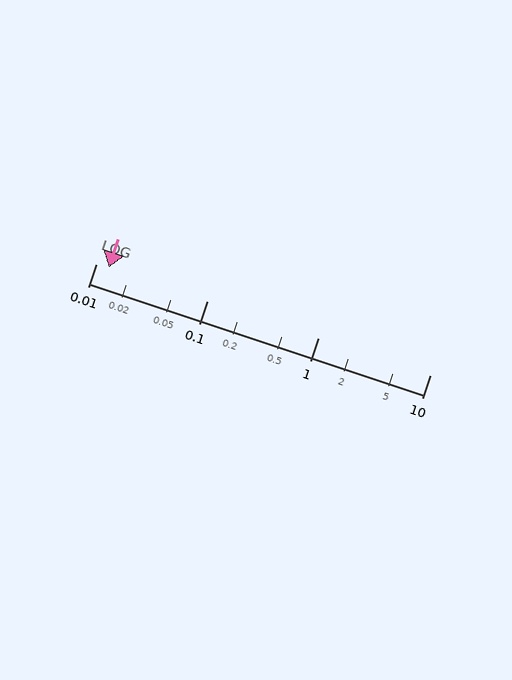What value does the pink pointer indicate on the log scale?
The pointer indicates approximately 0.013.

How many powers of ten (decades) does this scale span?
The scale spans 3 decades, from 0.01 to 10.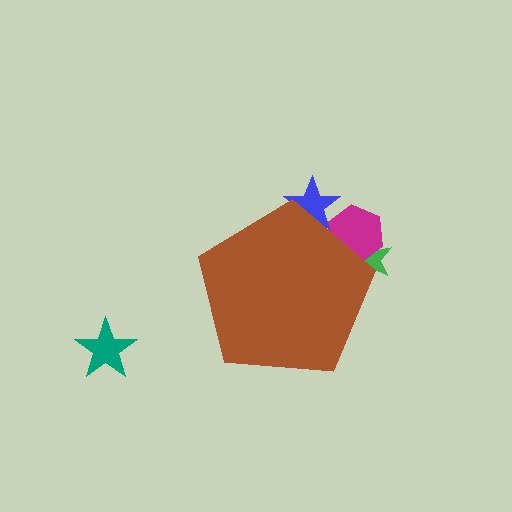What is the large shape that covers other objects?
A brown pentagon.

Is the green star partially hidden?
Yes, the green star is partially hidden behind the brown pentagon.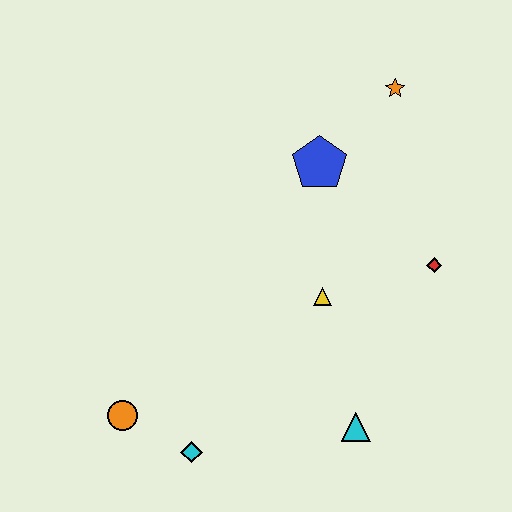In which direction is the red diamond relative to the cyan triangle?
The red diamond is above the cyan triangle.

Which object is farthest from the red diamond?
The orange circle is farthest from the red diamond.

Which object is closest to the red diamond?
The yellow triangle is closest to the red diamond.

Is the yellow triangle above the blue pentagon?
No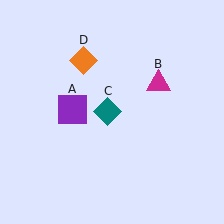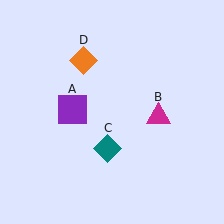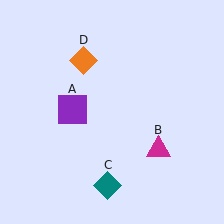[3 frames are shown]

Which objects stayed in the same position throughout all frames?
Purple square (object A) and orange diamond (object D) remained stationary.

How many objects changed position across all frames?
2 objects changed position: magenta triangle (object B), teal diamond (object C).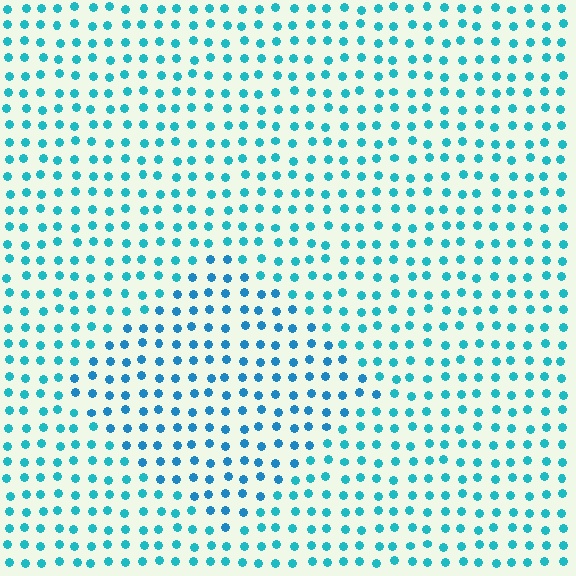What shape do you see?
I see a diamond.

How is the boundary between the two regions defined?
The boundary is defined purely by a slight shift in hue (about 19 degrees). Spacing, size, and orientation are identical on both sides.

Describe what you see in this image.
The image is filled with small cyan elements in a uniform arrangement. A diamond-shaped region is visible where the elements are tinted to a slightly different hue, forming a subtle color boundary.